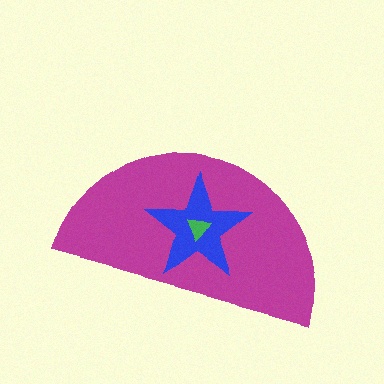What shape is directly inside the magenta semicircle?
The blue star.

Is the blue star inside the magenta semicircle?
Yes.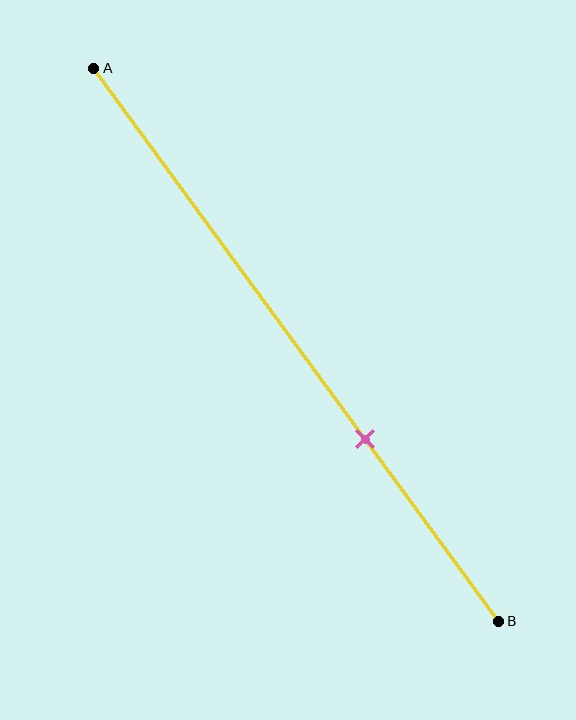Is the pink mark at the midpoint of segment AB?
No, the mark is at about 65% from A, not at the 50% midpoint.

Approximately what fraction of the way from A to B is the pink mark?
The pink mark is approximately 65% of the way from A to B.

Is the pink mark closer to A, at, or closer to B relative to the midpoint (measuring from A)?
The pink mark is closer to point B than the midpoint of segment AB.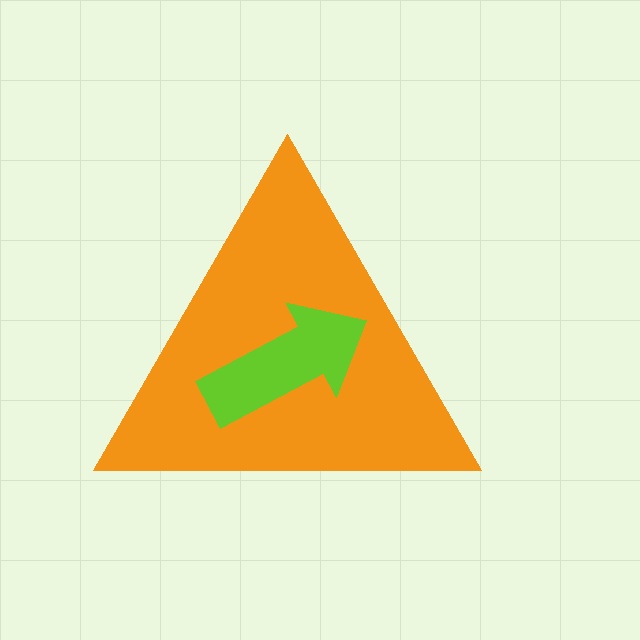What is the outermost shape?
The orange triangle.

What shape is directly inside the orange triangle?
The lime arrow.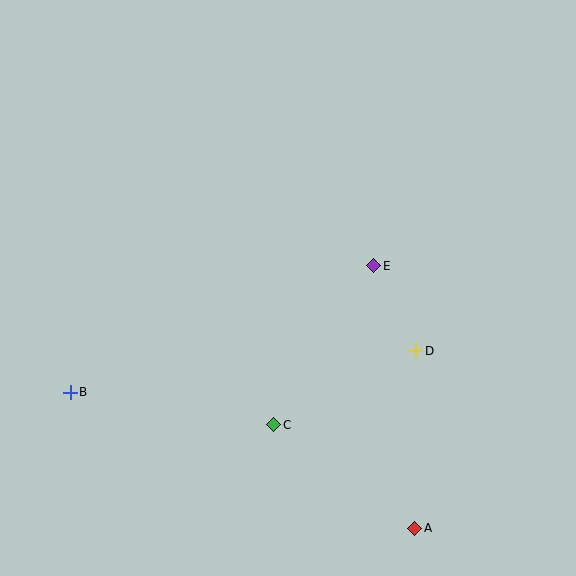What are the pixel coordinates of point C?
Point C is at (274, 425).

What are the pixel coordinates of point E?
Point E is at (374, 266).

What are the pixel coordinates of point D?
Point D is at (416, 351).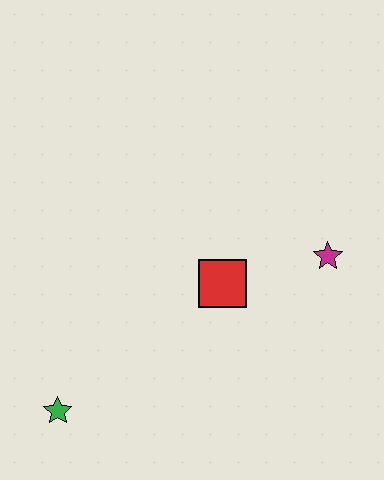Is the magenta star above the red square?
Yes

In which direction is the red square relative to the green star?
The red square is to the right of the green star.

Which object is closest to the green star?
The red square is closest to the green star.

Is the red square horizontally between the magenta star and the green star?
Yes